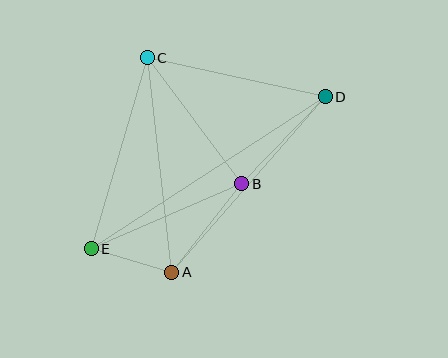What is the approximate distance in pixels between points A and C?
The distance between A and C is approximately 216 pixels.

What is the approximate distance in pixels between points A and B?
The distance between A and B is approximately 113 pixels.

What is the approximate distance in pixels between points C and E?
The distance between C and E is approximately 199 pixels.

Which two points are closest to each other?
Points A and E are closest to each other.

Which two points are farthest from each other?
Points D and E are farthest from each other.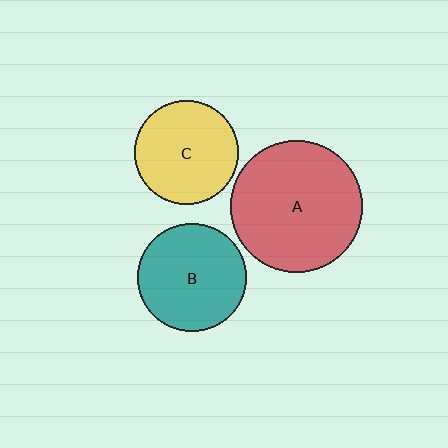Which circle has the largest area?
Circle A (red).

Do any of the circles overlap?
No, none of the circles overlap.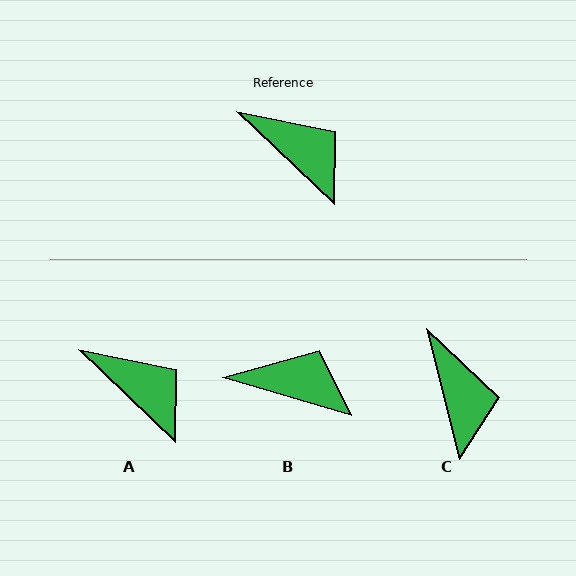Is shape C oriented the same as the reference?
No, it is off by about 32 degrees.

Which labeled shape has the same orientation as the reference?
A.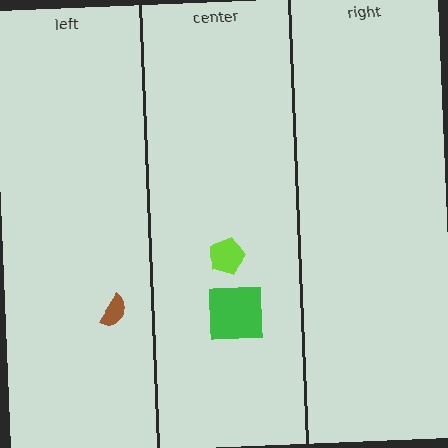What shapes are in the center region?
The lime pentagon, the green square.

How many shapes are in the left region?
1.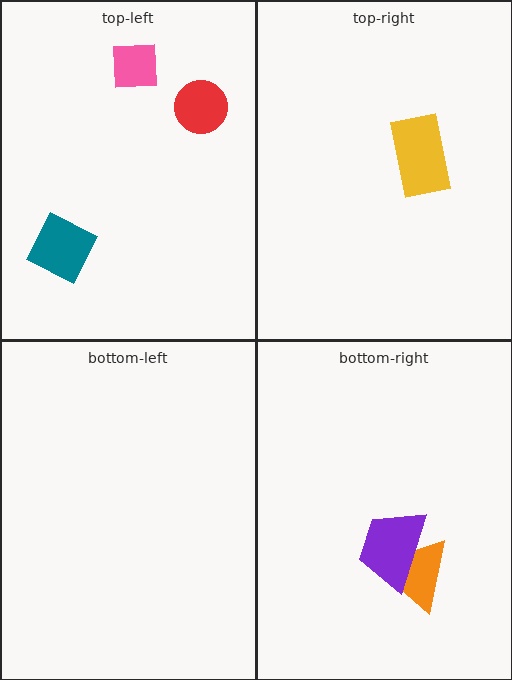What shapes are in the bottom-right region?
The orange triangle, the purple trapezoid.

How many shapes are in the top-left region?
3.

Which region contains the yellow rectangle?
The top-right region.